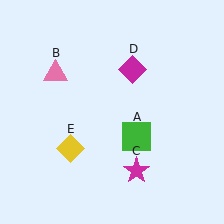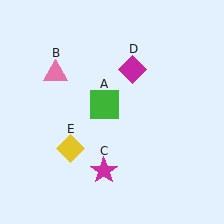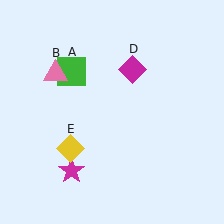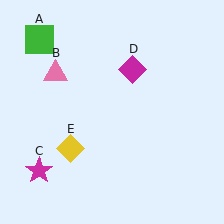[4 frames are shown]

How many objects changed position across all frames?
2 objects changed position: green square (object A), magenta star (object C).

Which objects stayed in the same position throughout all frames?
Pink triangle (object B) and magenta diamond (object D) and yellow diamond (object E) remained stationary.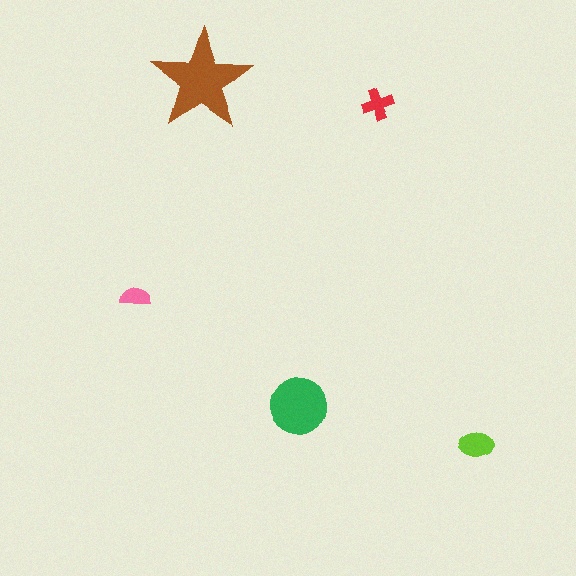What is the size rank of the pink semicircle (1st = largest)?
5th.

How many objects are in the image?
There are 5 objects in the image.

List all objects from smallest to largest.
The pink semicircle, the red cross, the lime ellipse, the green circle, the brown star.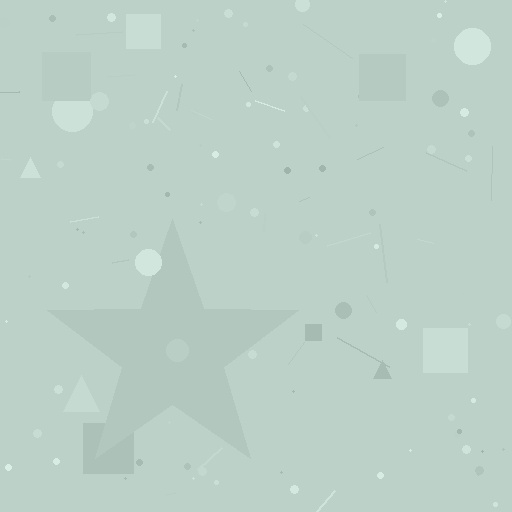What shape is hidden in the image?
A star is hidden in the image.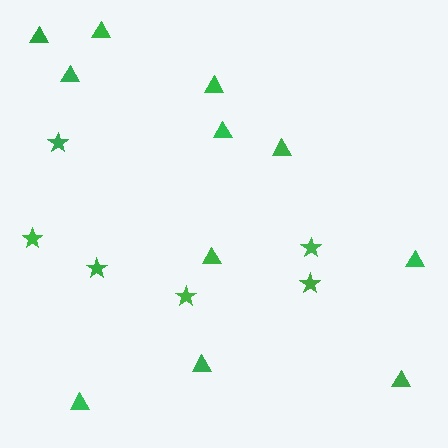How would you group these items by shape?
There are 2 groups: one group of triangles (11) and one group of stars (6).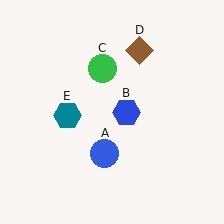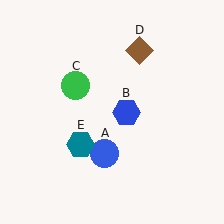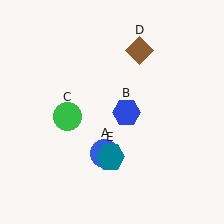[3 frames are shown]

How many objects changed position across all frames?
2 objects changed position: green circle (object C), teal hexagon (object E).